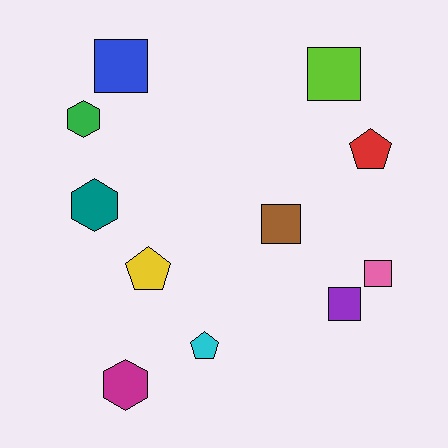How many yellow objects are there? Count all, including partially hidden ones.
There is 1 yellow object.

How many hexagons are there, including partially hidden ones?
There are 3 hexagons.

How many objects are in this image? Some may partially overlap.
There are 11 objects.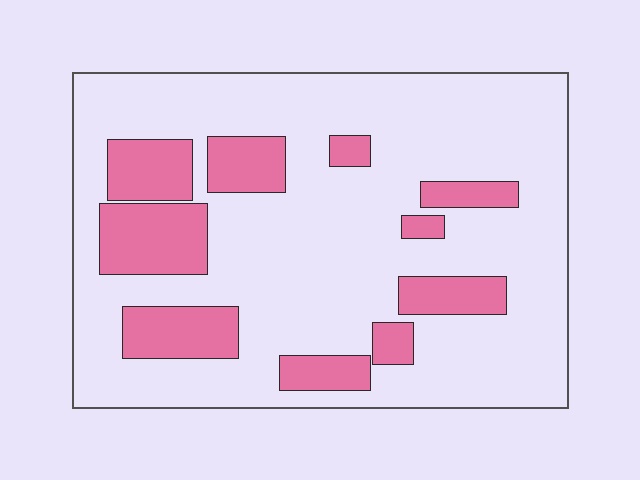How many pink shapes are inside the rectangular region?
10.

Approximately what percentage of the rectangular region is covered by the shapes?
Approximately 25%.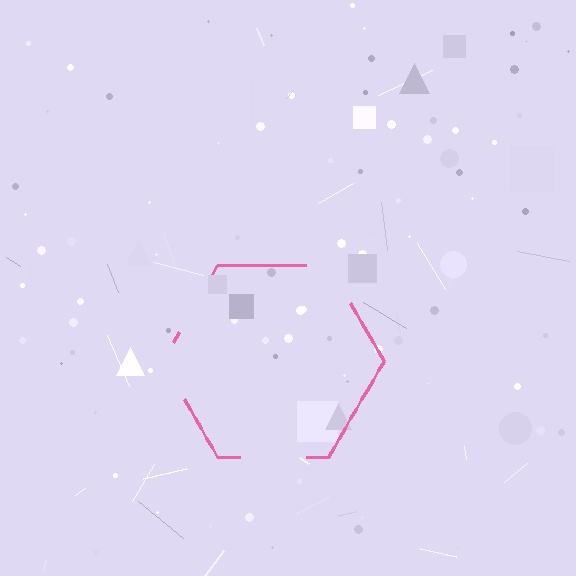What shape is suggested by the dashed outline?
The dashed outline suggests a hexagon.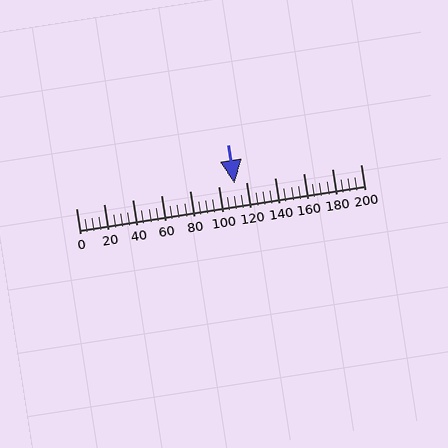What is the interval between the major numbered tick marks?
The major tick marks are spaced 20 units apart.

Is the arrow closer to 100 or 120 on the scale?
The arrow is closer to 120.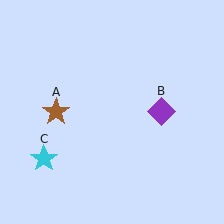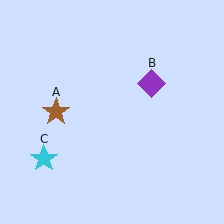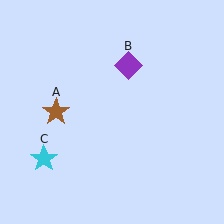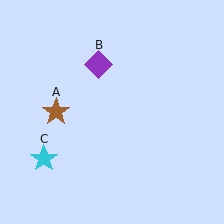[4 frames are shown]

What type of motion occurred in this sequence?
The purple diamond (object B) rotated counterclockwise around the center of the scene.